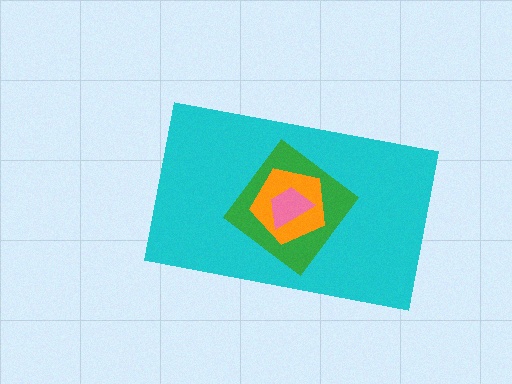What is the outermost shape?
The cyan rectangle.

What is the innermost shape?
The pink trapezoid.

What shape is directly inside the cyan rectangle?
The green diamond.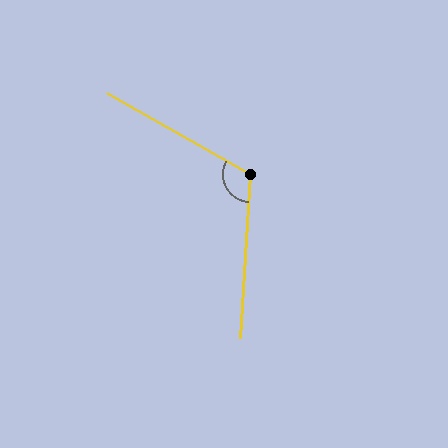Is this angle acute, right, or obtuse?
It is obtuse.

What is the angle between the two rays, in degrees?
Approximately 116 degrees.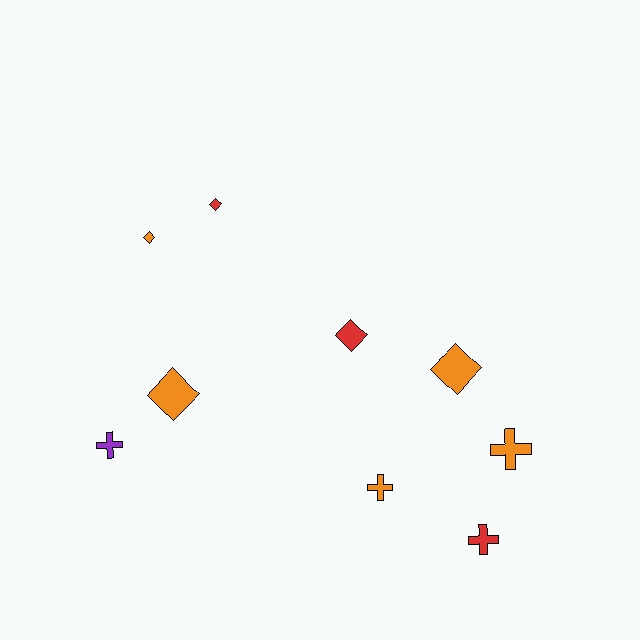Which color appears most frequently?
Orange, with 5 objects.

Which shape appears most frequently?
Diamond, with 5 objects.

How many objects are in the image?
There are 9 objects.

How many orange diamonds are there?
There are 3 orange diamonds.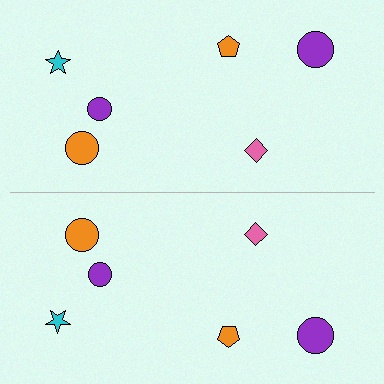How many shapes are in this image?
There are 12 shapes in this image.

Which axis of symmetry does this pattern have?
The pattern has a horizontal axis of symmetry running through the center of the image.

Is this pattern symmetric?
Yes, this pattern has bilateral (reflection) symmetry.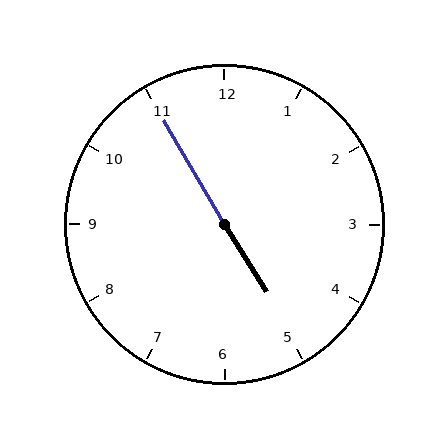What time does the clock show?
4:55.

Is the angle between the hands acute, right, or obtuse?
It is obtuse.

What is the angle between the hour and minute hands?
Approximately 178 degrees.